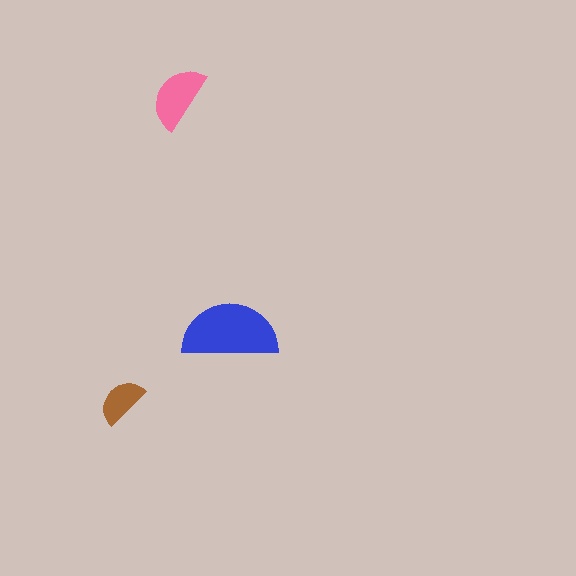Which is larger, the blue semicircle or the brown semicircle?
The blue one.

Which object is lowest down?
The brown semicircle is bottommost.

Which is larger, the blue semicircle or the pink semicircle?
The blue one.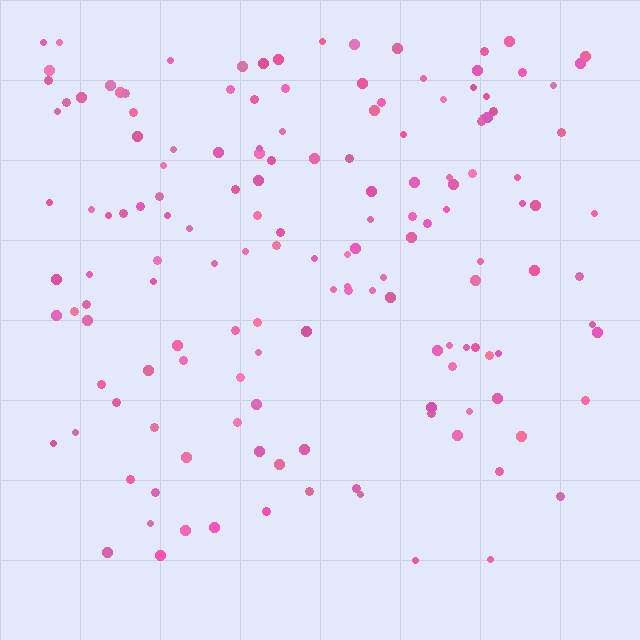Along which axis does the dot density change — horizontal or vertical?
Vertical.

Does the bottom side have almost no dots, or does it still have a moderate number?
Still a moderate number, just noticeably fewer than the top.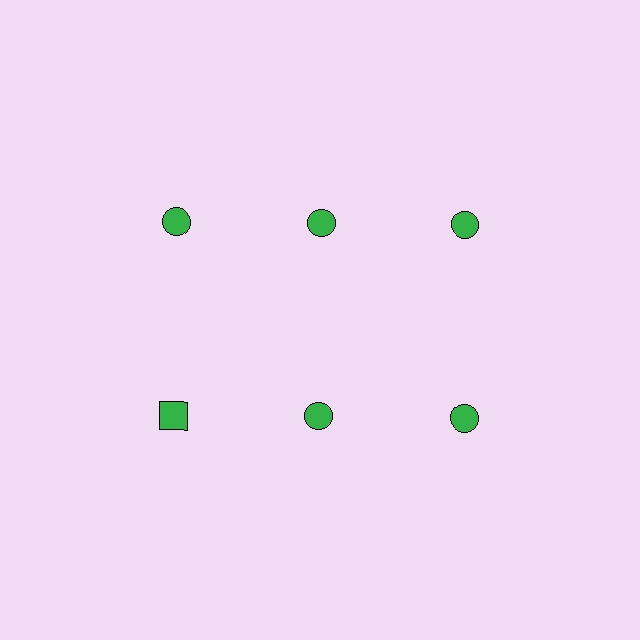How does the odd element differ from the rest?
It has a different shape: square instead of circle.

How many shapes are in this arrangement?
There are 6 shapes arranged in a grid pattern.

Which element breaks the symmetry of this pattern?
The green square in the second row, leftmost column breaks the symmetry. All other shapes are green circles.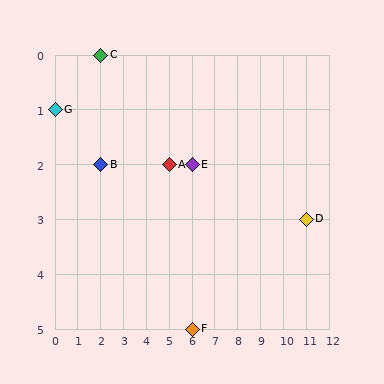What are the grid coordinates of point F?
Point F is at grid coordinates (6, 5).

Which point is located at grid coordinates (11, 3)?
Point D is at (11, 3).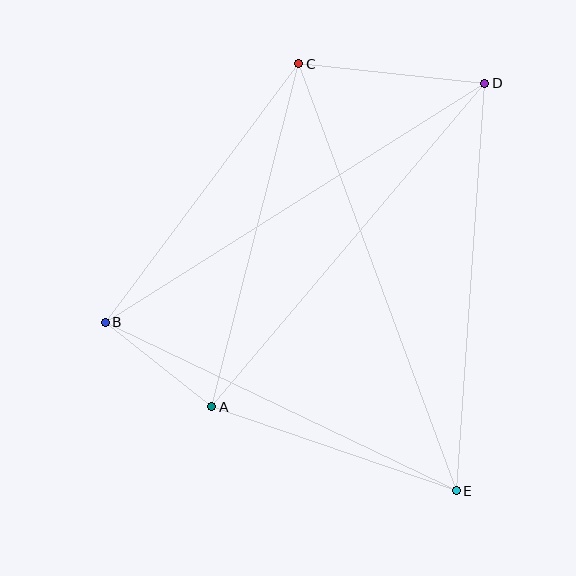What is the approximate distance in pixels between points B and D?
The distance between B and D is approximately 449 pixels.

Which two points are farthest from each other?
Points C and E are farthest from each other.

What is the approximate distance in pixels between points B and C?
The distance between B and C is approximately 323 pixels.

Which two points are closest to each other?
Points A and B are closest to each other.